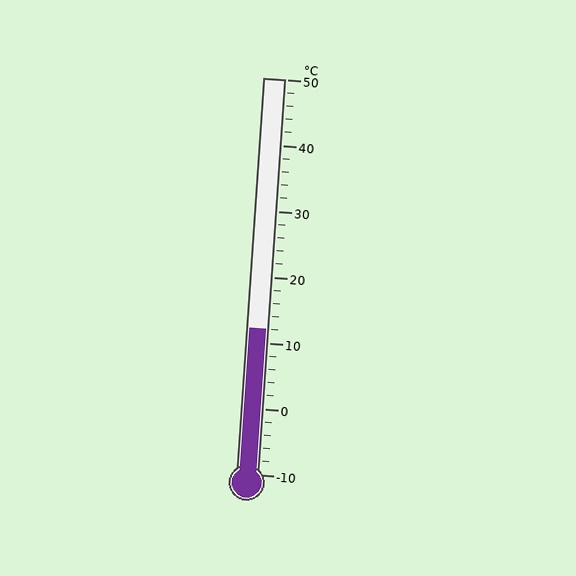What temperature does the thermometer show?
The thermometer shows approximately 12°C.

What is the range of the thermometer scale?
The thermometer scale ranges from -10°C to 50°C.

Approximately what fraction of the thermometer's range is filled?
The thermometer is filled to approximately 35% of its range.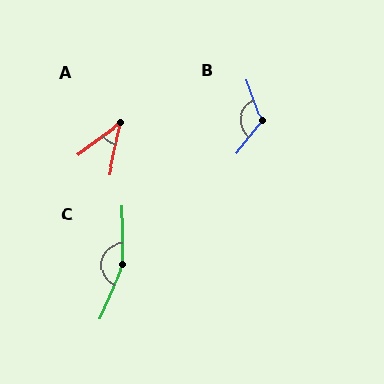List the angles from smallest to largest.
A (40°), B (121°), C (156°).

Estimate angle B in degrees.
Approximately 121 degrees.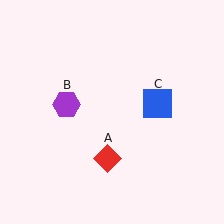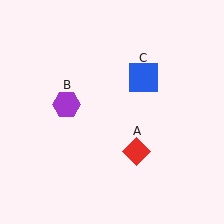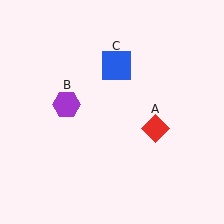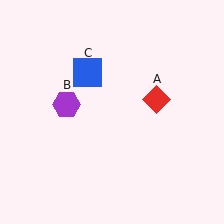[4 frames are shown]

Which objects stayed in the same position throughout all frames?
Purple hexagon (object B) remained stationary.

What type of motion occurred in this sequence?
The red diamond (object A), blue square (object C) rotated counterclockwise around the center of the scene.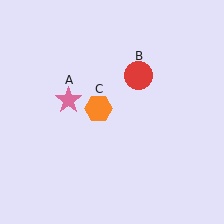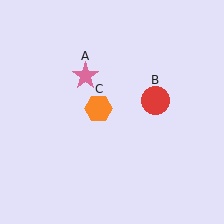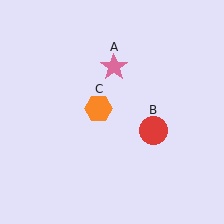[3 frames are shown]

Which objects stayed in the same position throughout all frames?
Orange hexagon (object C) remained stationary.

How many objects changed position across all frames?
2 objects changed position: pink star (object A), red circle (object B).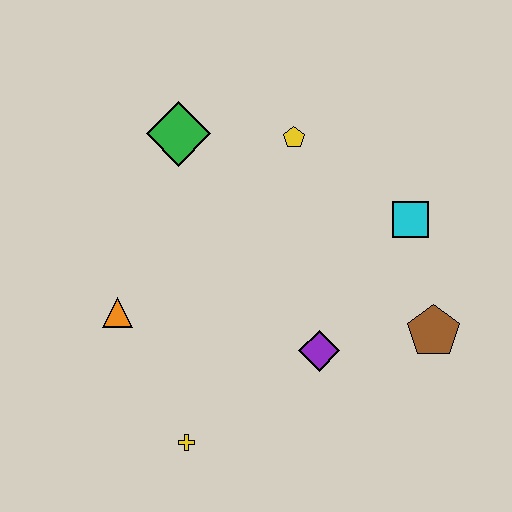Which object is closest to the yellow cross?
The orange triangle is closest to the yellow cross.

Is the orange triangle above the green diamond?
No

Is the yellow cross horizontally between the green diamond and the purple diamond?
Yes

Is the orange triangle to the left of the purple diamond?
Yes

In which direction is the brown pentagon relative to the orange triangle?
The brown pentagon is to the right of the orange triangle.